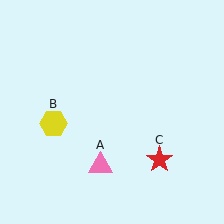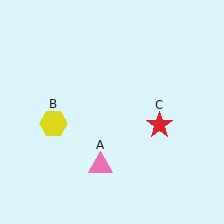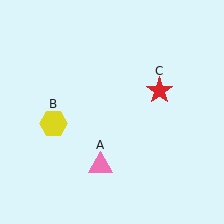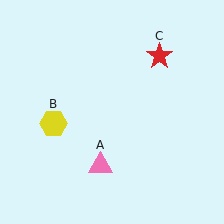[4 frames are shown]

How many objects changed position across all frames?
1 object changed position: red star (object C).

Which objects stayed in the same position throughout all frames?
Pink triangle (object A) and yellow hexagon (object B) remained stationary.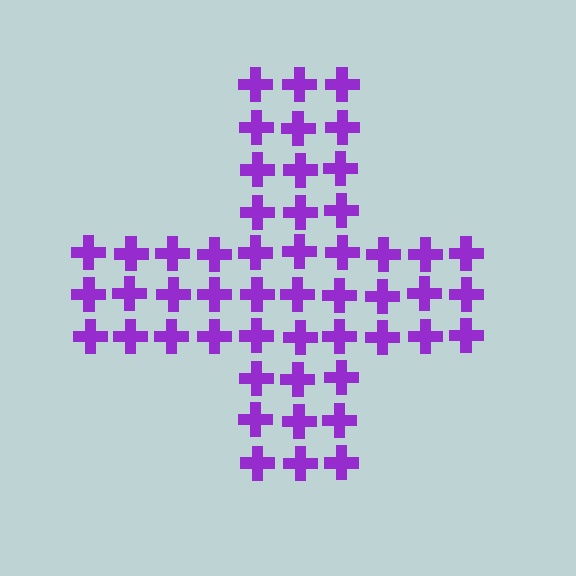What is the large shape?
The large shape is a cross.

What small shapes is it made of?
It is made of small crosses.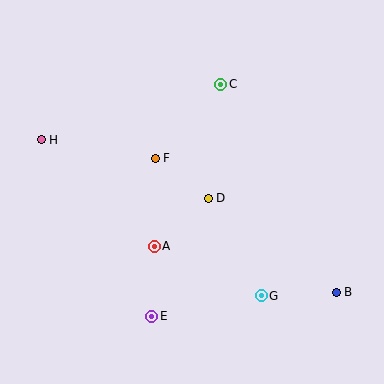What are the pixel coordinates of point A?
Point A is at (154, 246).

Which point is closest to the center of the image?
Point D at (208, 198) is closest to the center.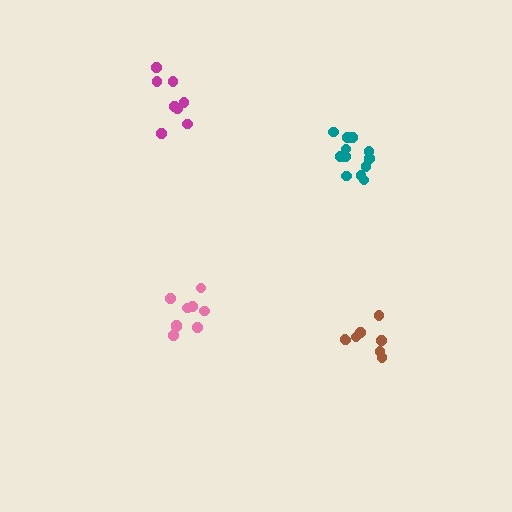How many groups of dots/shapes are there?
There are 4 groups.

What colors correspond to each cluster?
The clusters are colored: teal, pink, magenta, brown.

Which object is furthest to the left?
The magenta cluster is leftmost.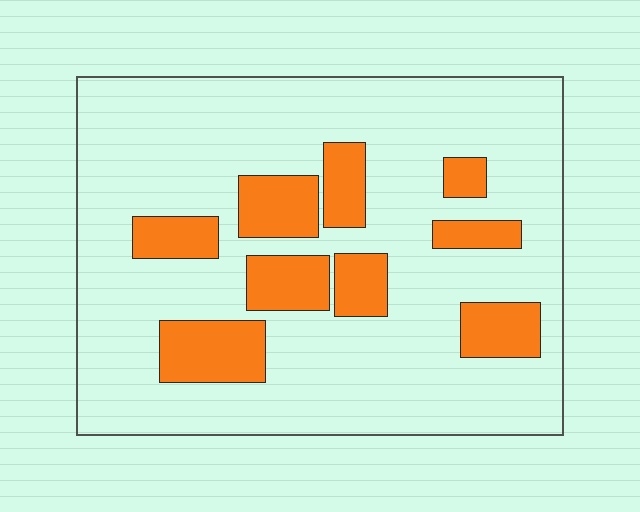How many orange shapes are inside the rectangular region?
9.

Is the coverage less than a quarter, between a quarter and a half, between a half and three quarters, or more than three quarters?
Less than a quarter.